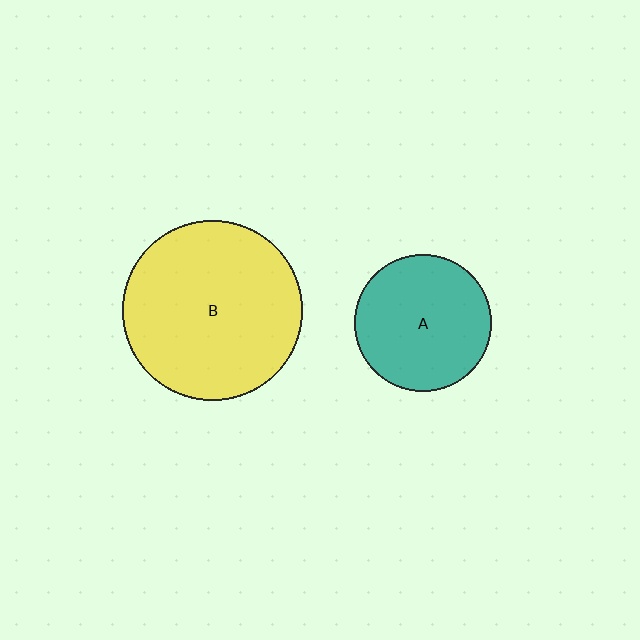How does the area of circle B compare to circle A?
Approximately 1.7 times.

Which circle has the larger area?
Circle B (yellow).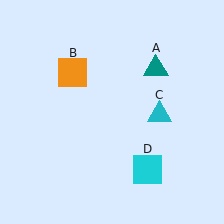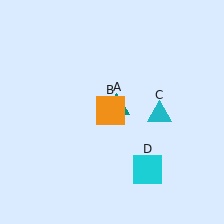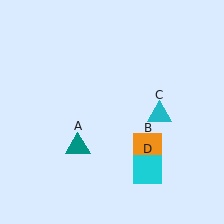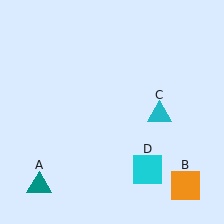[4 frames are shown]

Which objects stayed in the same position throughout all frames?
Cyan triangle (object C) and cyan square (object D) remained stationary.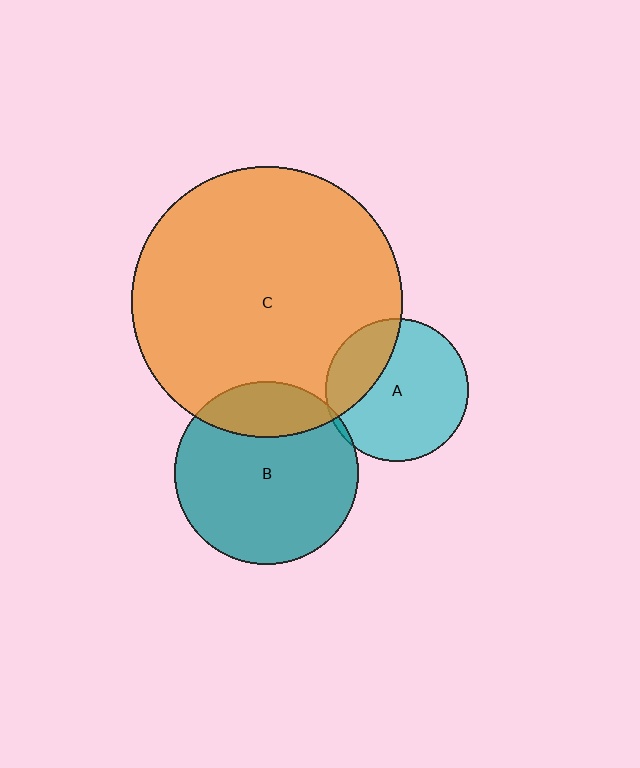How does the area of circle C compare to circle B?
Approximately 2.2 times.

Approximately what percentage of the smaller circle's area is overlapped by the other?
Approximately 25%.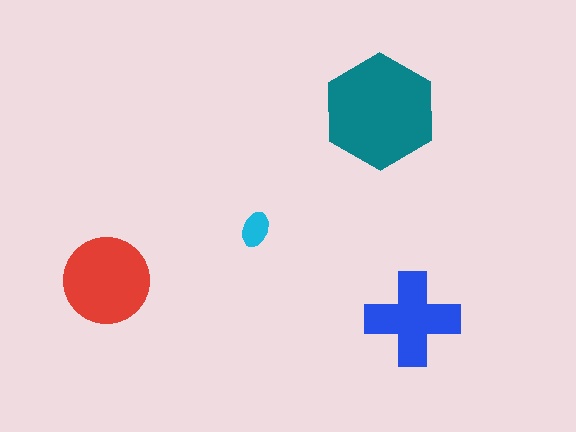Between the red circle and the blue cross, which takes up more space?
The red circle.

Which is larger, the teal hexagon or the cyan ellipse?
The teal hexagon.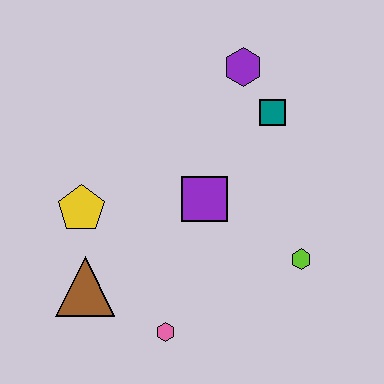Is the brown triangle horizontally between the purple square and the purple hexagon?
No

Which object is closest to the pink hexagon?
The brown triangle is closest to the pink hexagon.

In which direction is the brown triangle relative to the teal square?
The brown triangle is to the left of the teal square.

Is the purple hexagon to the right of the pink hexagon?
Yes